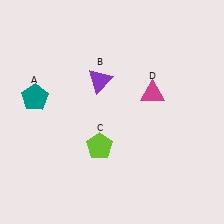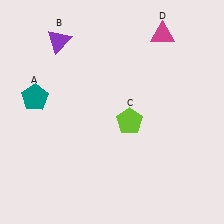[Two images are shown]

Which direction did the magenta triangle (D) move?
The magenta triangle (D) moved up.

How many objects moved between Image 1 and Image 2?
3 objects moved between the two images.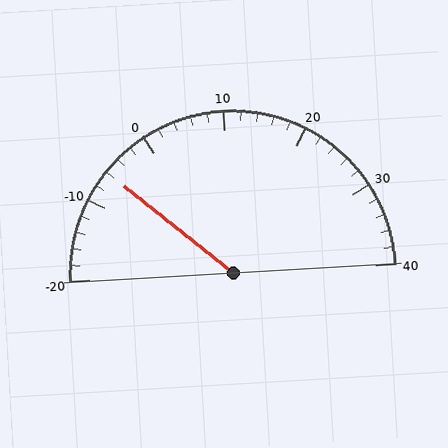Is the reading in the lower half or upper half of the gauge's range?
The reading is in the lower half of the range (-20 to 40).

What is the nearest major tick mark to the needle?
The nearest major tick mark is -10.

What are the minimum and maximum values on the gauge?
The gauge ranges from -20 to 40.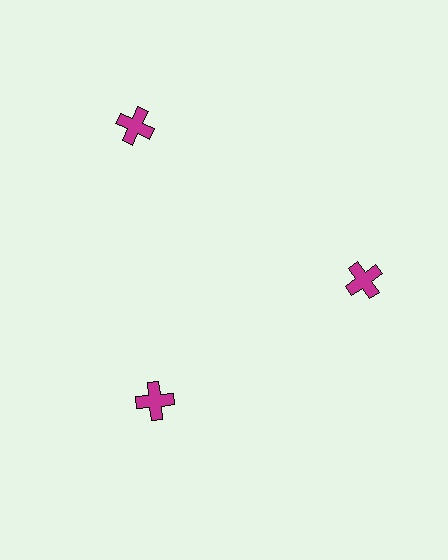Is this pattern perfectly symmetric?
No. The 3 magenta crosses are arranged in a ring, but one element near the 11 o'clock position is pushed outward from the center, breaking the 3-fold rotational symmetry.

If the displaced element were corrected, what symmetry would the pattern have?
It would have 3-fold rotational symmetry — the pattern would map onto itself every 120 degrees.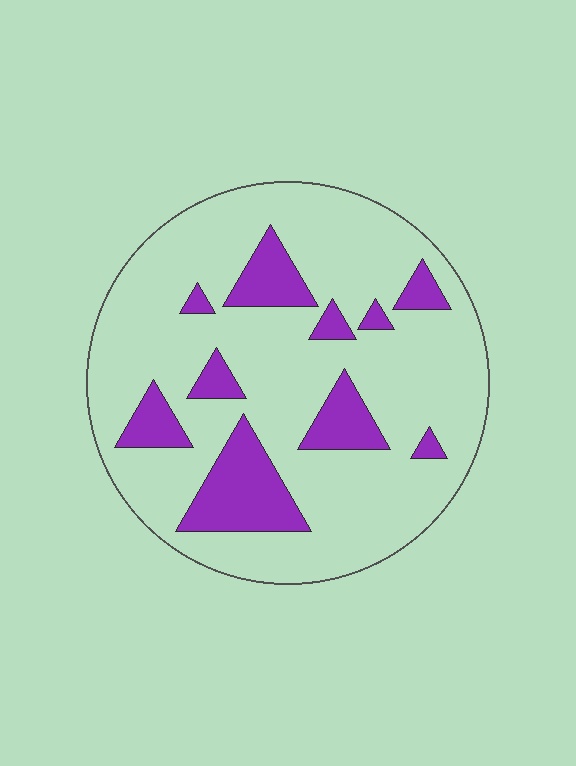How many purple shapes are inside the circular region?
10.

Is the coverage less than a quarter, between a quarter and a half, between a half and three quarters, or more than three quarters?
Less than a quarter.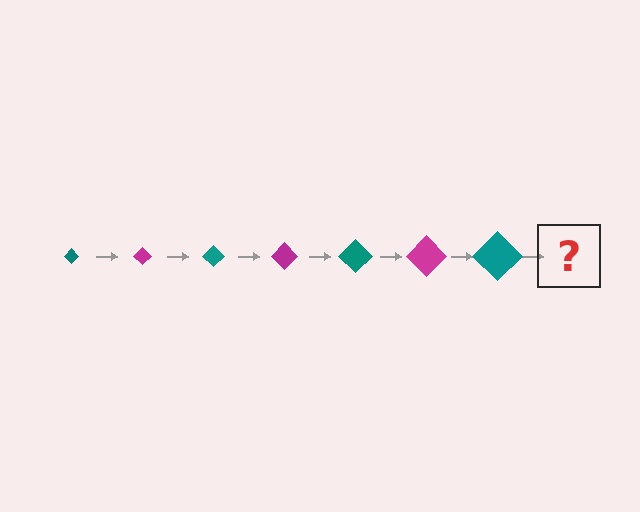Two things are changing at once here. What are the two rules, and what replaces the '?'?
The two rules are that the diamond grows larger each step and the color cycles through teal and magenta. The '?' should be a magenta diamond, larger than the previous one.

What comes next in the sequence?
The next element should be a magenta diamond, larger than the previous one.